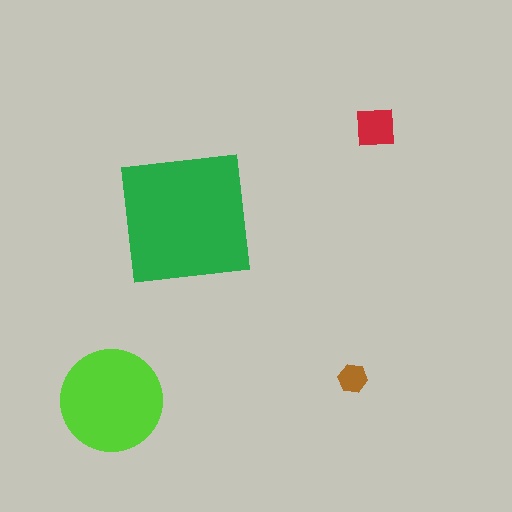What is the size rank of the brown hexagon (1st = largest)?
4th.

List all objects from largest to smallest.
The green square, the lime circle, the red square, the brown hexagon.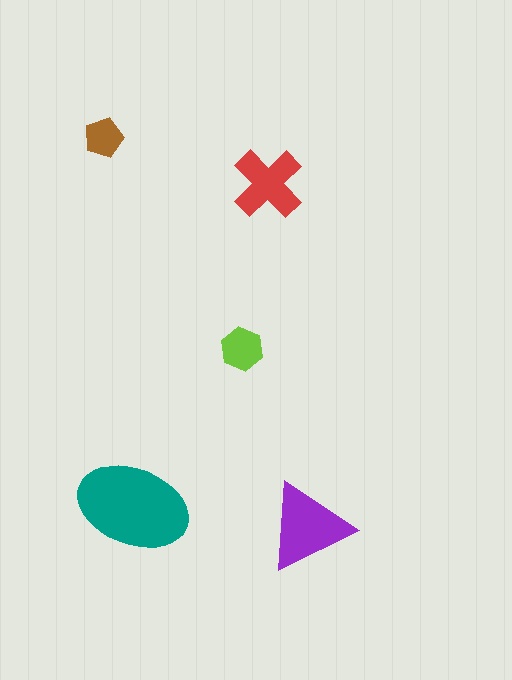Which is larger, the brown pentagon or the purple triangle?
The purple triangle.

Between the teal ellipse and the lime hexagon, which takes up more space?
The teal ellipse.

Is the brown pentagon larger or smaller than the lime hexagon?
Smaller.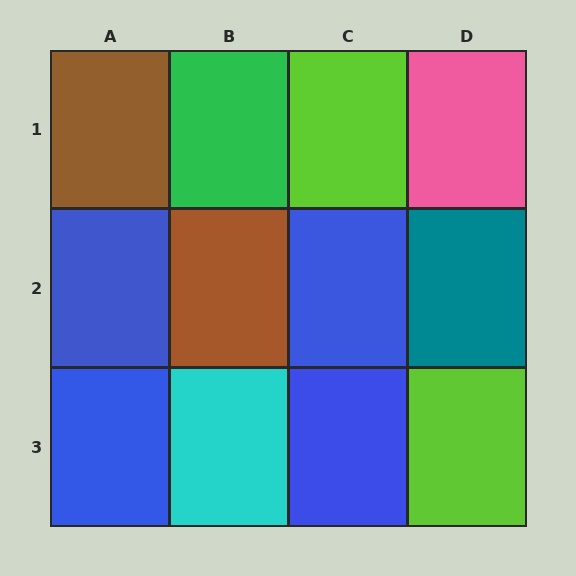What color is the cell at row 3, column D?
Lime.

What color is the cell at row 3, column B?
Cyan.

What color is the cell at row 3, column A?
Blue.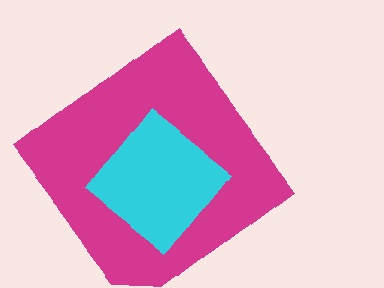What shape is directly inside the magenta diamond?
The cyan diamond.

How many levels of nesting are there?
2.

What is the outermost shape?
The magenta diamond.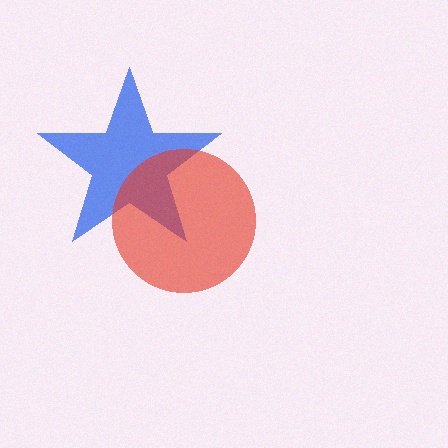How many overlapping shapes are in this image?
There are 2 overlapping shapes in the image.